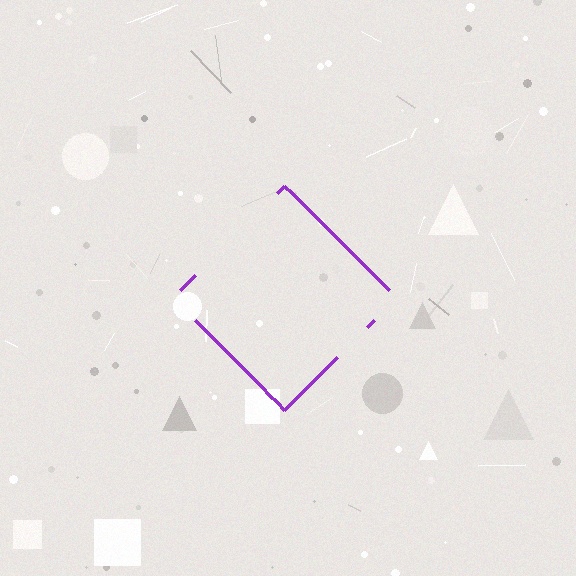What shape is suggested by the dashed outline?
The dashed outline suggests a diamond.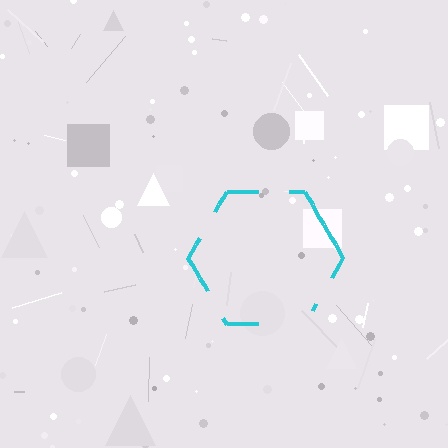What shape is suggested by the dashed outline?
The dashed outline suggests a hexagon.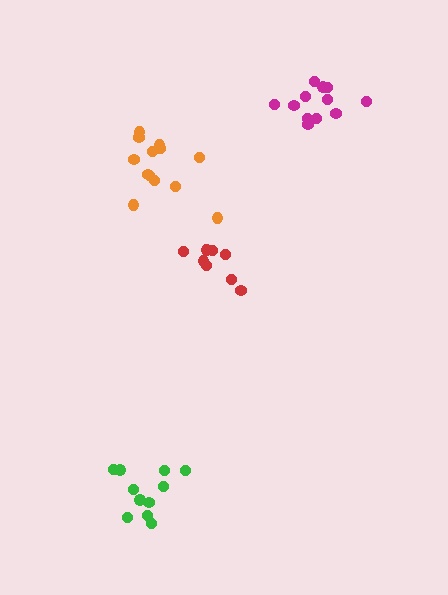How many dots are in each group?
Group 1: 11 dots, Group 2: 12 dots, Group 3: 13 dots, Group 4: 8 dots (44 total).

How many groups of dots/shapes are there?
There are 4 groups.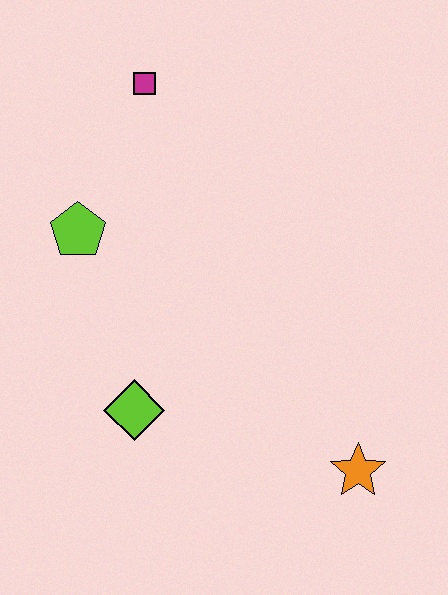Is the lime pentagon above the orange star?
Yes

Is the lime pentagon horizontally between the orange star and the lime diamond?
No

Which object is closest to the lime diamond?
The lime pentagon is closest to the lime diamond.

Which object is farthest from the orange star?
The magenta square is farthest from the orange star.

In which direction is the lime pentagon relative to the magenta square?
The lime pentagon is below the magenta square.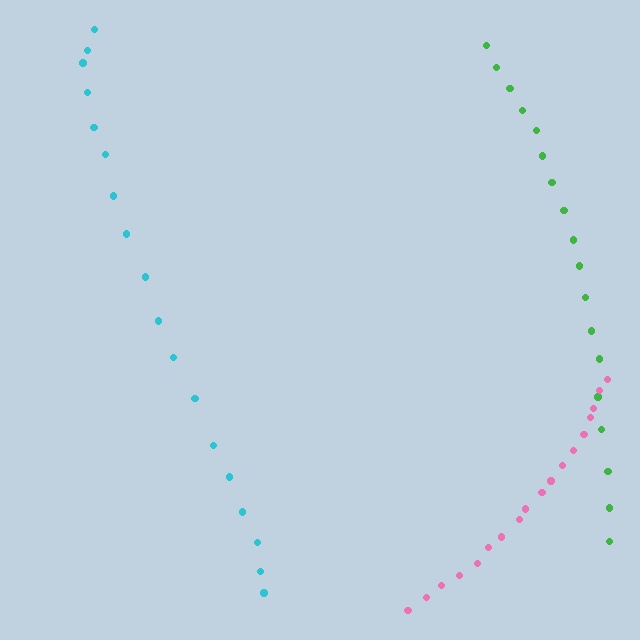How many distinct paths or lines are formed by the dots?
There are 3 distinct paths.